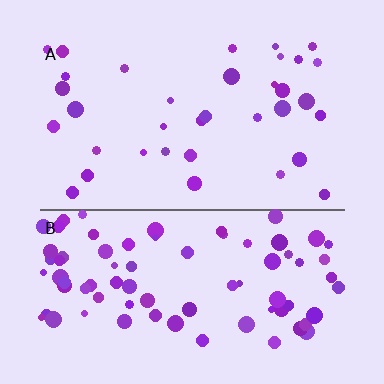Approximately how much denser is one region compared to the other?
Approximately 2.3× — region B over region A.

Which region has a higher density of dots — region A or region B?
B (the bottom).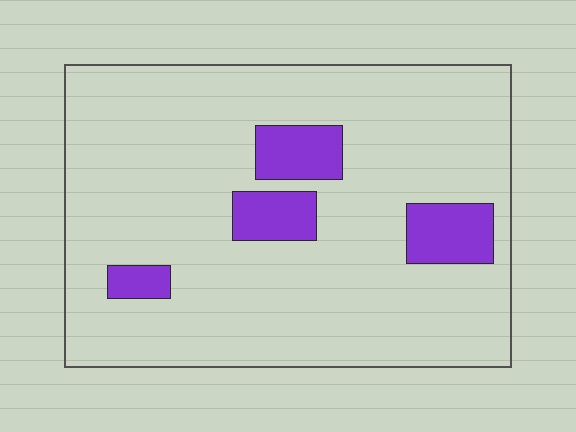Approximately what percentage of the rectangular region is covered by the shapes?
Approximately 10%.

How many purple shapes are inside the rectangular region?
4.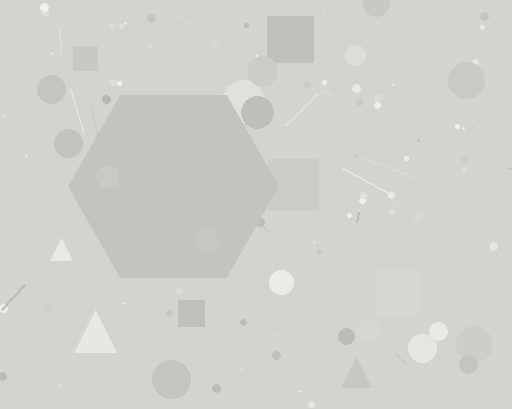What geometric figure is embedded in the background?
A hexagon is embedded in the background.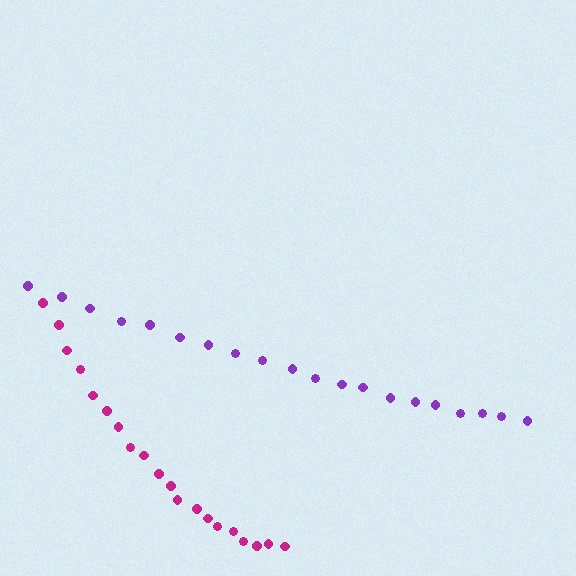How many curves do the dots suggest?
There are 2 distinct paths.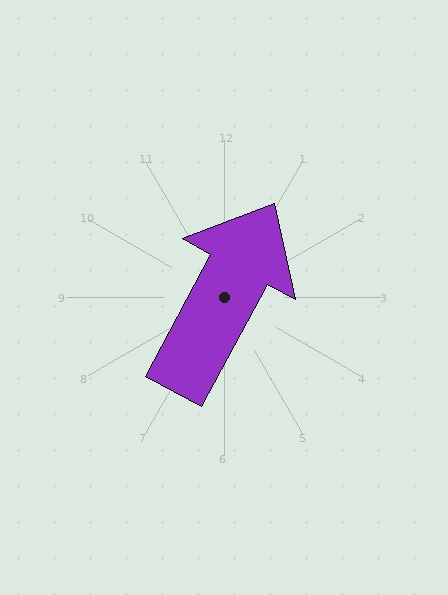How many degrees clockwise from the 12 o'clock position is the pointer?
Approximately 28 degrees.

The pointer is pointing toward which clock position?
Roughly 1 o'clock.